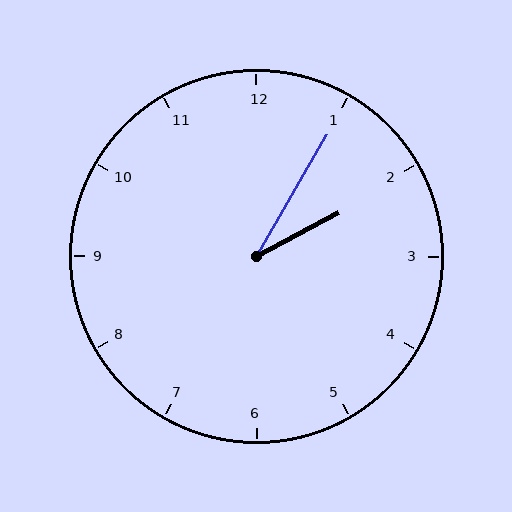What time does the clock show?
2:05.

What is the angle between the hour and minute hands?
Approximately 32 degrees.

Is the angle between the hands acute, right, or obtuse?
It is acute.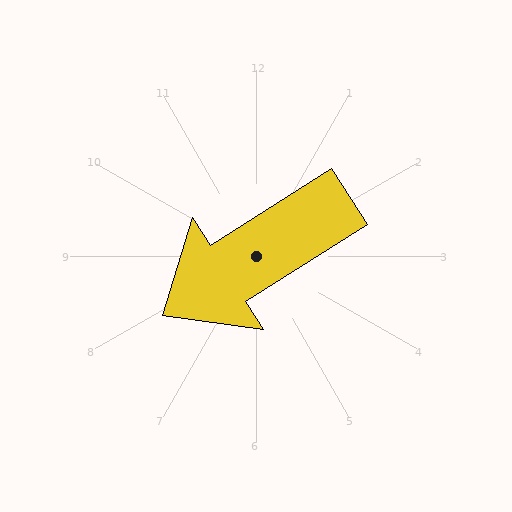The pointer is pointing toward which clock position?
Roughly 8 o'clock.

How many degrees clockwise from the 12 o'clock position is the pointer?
Approximately 237 degrees.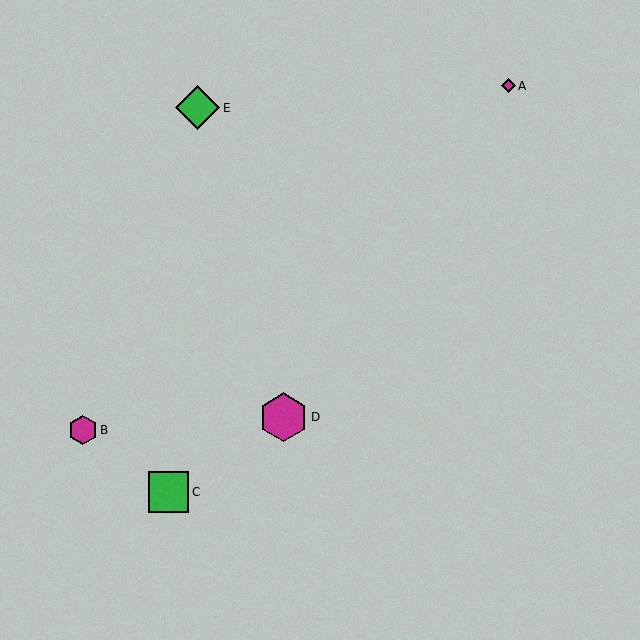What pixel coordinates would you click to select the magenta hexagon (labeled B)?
Click at (83, 430) to select the magenta hexagon B.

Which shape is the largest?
The magenta hexagon (labeled D) is the largest.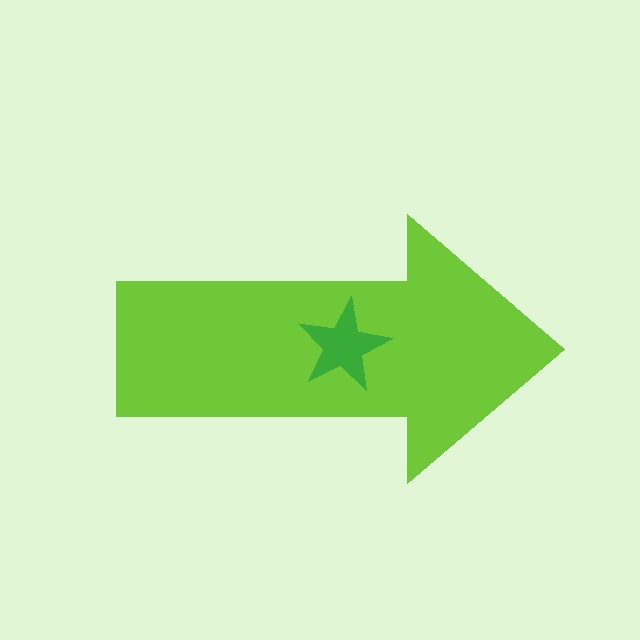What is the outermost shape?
The lime arrow.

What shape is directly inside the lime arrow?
The green star.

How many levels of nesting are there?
2.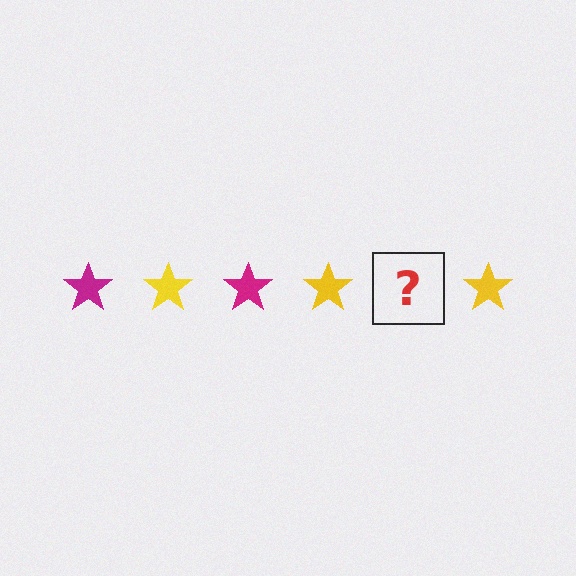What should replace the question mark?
The question mark should be replaced with a magenta star.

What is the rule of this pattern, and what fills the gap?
The rule is that the pattern cycles through magenta, yellow stars. The gap should be filled with a magenta star.